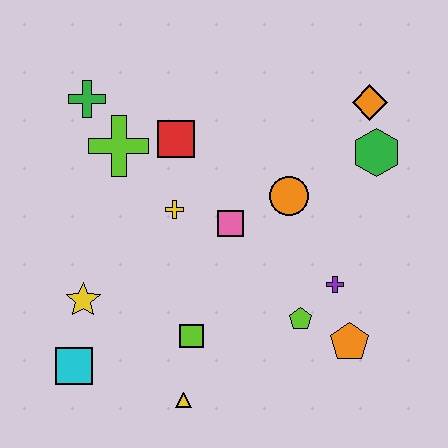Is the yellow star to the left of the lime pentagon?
Yes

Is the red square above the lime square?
Yes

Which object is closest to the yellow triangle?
The lime square is closest to the yellow triangle.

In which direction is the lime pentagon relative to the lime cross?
The lime pentagon is to the right of the lime cross.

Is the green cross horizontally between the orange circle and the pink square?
No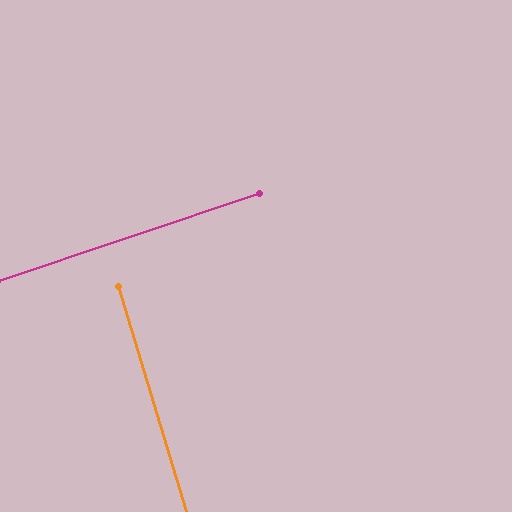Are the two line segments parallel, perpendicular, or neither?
Perpendicular — they meet at approximately 89°.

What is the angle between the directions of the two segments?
Approximately 89 degrees.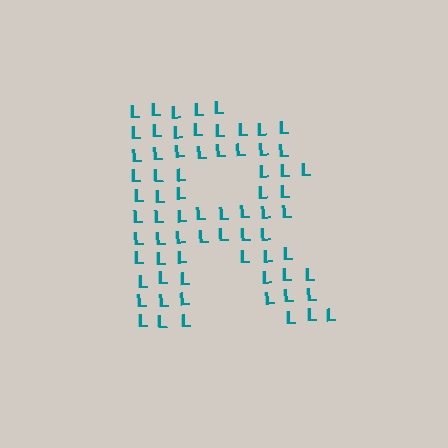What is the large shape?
The large shape is the letter R.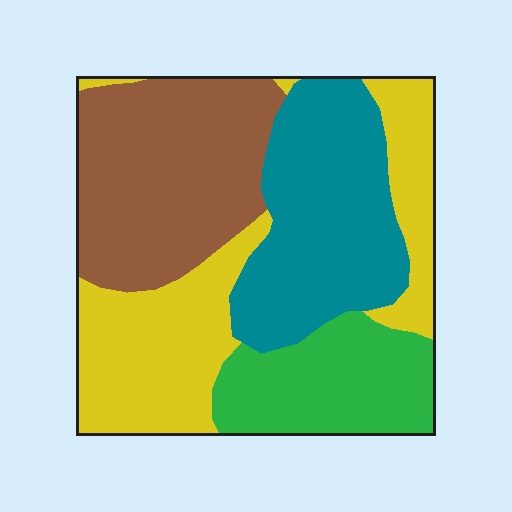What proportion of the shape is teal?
Teal covers 26% of the shape.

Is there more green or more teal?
Teal.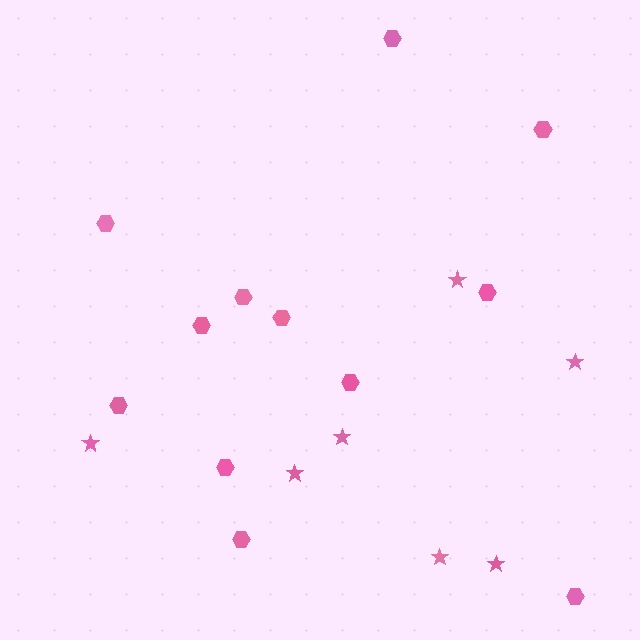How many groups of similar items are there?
There are 2 groups: one group of stars (7) and one group of hexagons (12).